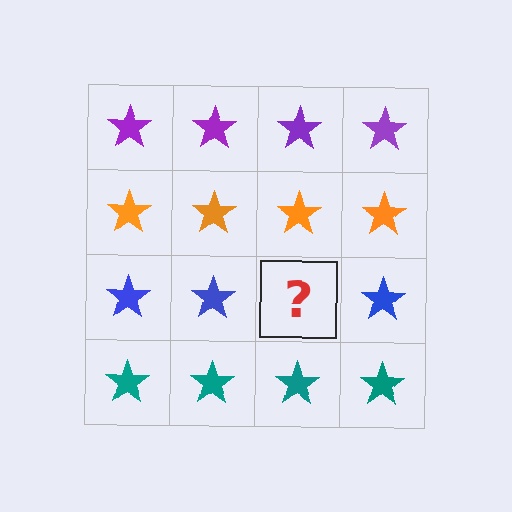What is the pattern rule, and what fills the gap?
The rule is that each row has a consistent color. The gap should be filled with a blue star.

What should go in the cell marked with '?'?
The missing cell should contain a blue star.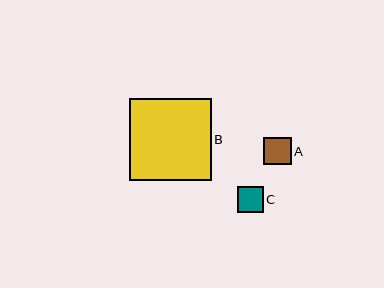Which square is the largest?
Square B is the largest with a size of approximately 82 pixels.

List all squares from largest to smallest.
From largest to smallest: B, A, C.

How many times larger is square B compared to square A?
Square B is approximately 3.0 times the size of square A.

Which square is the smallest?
Square C is the smallest with a size of approximately 26 pixels.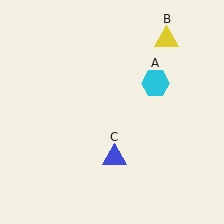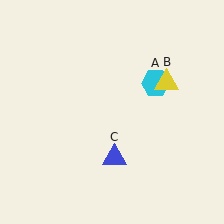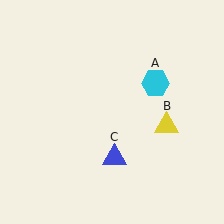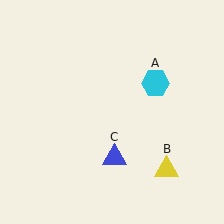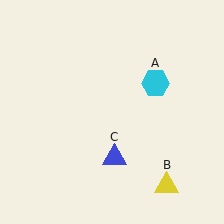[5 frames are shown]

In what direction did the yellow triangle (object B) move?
The yellow triangle (object B) moved down.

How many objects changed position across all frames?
1 object changed position: yellow triangle (object B).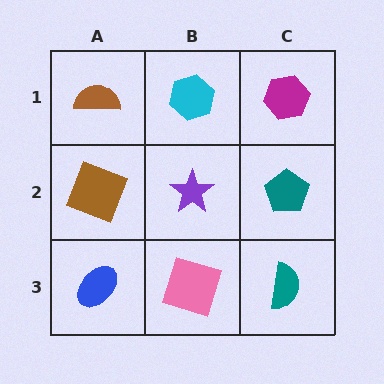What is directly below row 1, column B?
A purple star.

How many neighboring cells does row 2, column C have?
3.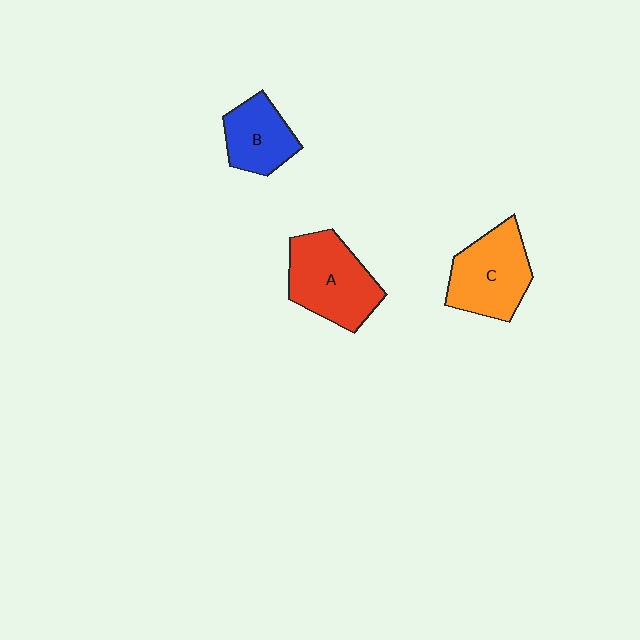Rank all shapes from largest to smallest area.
From largest to smallest: A (red), C (orange), B (blue).